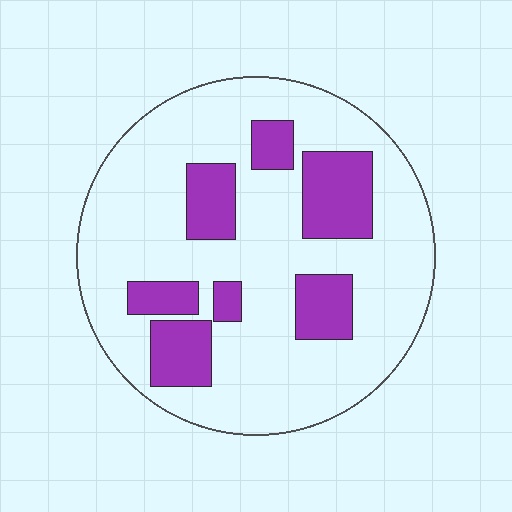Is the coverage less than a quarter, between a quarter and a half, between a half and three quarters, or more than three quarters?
Less than a quarter.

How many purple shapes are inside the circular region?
7.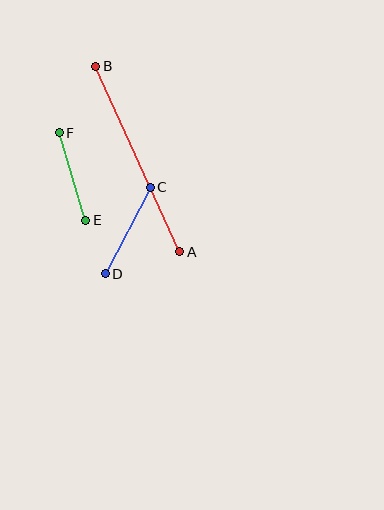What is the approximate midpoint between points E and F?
The midpoint is at approximately (73, 177) pixels.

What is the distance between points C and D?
The distance is approximately 97 pixels.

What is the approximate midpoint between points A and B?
The midpoint is at approximately (138, 159) pixels.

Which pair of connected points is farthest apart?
Points A and B are farthest apart.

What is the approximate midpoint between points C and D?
The midpoint is at approximately (128, 231) pixels.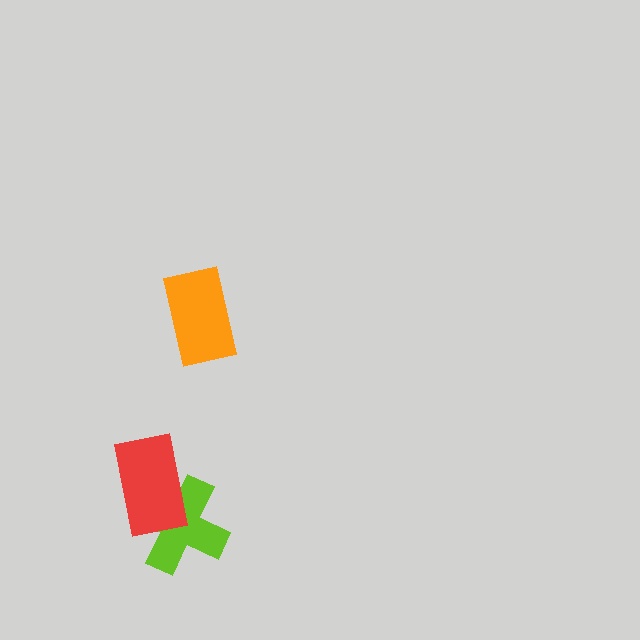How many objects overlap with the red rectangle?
1 object overlaps with the red rectangle.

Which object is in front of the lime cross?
The red rectangle is in front of the lime cross.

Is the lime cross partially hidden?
Yes, it is partially covered by another shape.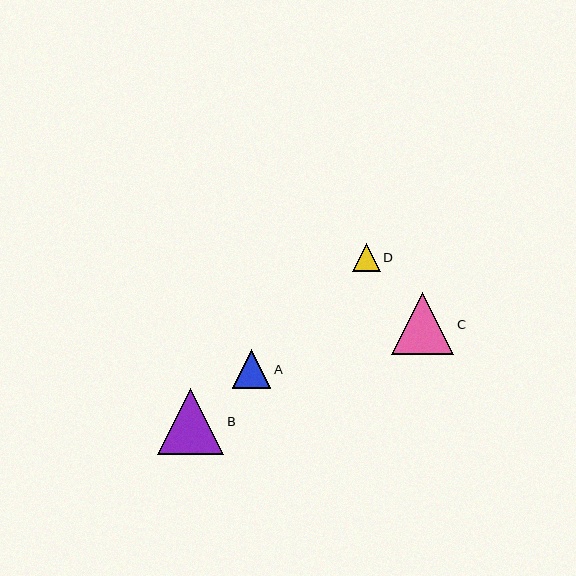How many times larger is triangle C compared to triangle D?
Triangle C is approximately 2.2 times the size of triangle D.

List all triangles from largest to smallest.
From largest to smallest: B, C, A, D.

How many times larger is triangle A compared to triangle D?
Triangle A is approximately 1.4 times the size of triangle D.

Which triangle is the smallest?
Triangle D is the smallest with a size of approximately 28 pixels.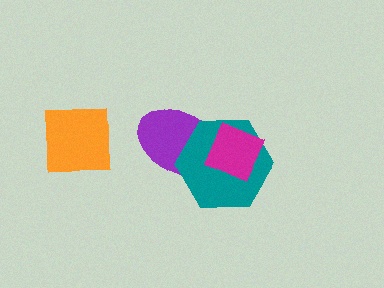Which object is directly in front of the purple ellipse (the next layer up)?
The teal hexagon is directly in front of the purple ellipse.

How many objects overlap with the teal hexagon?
2 objects overlap with the teal hexagon.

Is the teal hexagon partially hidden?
Yes, it is partially covered by another shape.